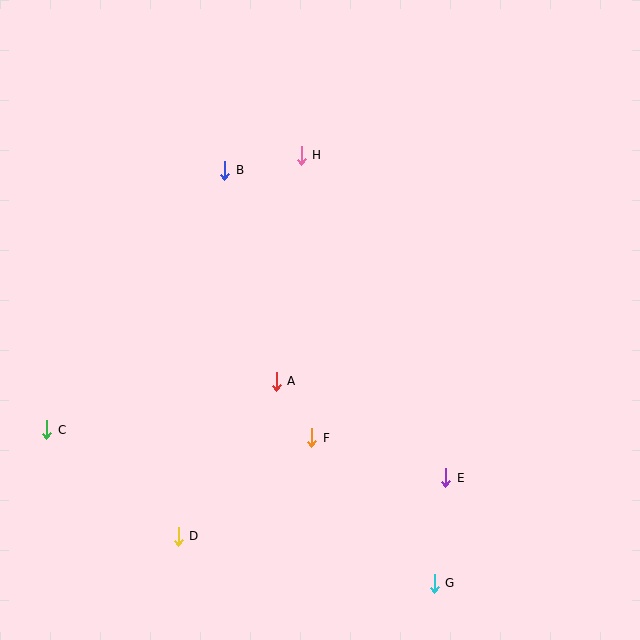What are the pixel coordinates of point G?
Point G is at (434, 583).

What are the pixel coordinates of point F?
Point F is at (312, 438).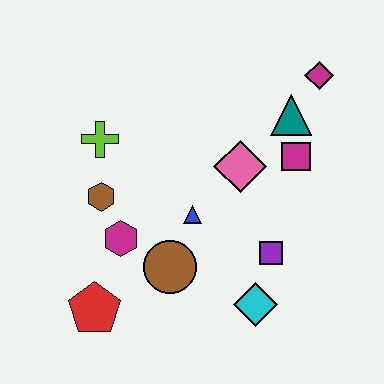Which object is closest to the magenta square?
The teal triangle is closest to the magenta square.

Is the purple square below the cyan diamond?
No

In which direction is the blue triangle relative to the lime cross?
The blue triangle is to the right of the lime cross.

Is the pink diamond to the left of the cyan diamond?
Yes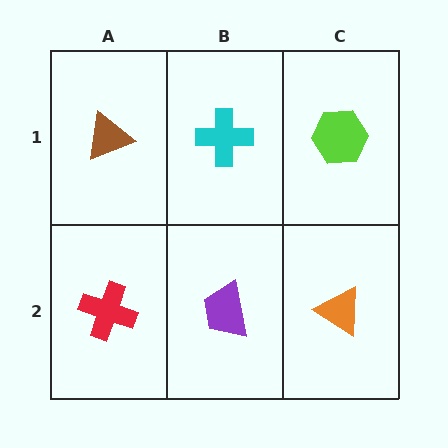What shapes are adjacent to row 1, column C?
An orange triangle (row 2, column C), a cyan cross (row 1, column B).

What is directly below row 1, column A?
A red cross.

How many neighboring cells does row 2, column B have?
3.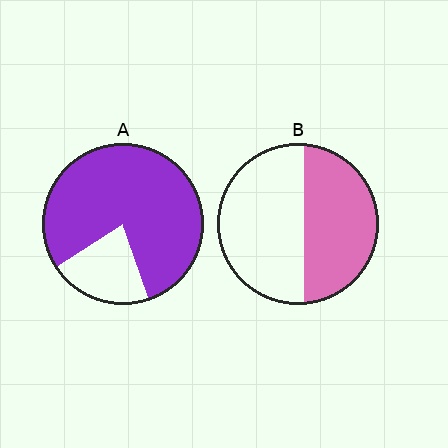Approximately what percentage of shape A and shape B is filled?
A is approximately 80% and B is approximately 45%.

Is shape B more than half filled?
No.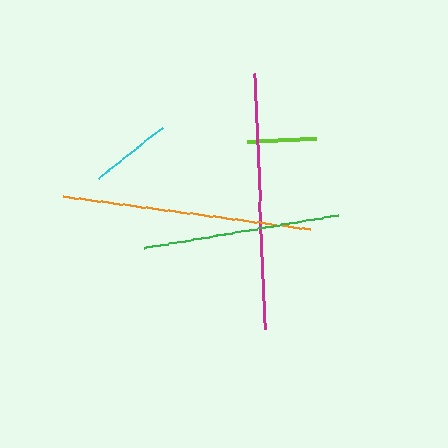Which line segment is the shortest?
The lime line is the shortest at approximately 70 pixels.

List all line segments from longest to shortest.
From longest to shortest: magenta, orange, green, cyan, lime.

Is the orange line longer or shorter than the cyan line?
The orange line is longer than the cyan line.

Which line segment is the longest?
The magenta line is the longest at approximately 256 pixels.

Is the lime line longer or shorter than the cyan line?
The cyan line is longer than the lime line.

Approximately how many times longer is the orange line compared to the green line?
The orange line is approximately 1.3 times the length of the green line.